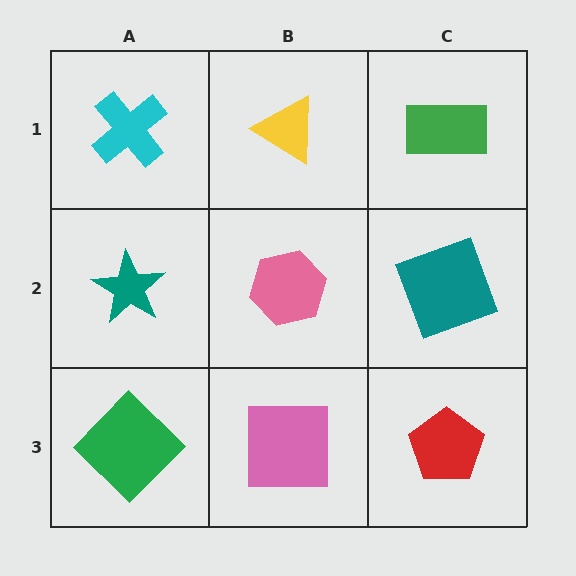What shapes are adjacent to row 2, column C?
A green rectangle (row 1, column C), a red pentagon (row 3, column C), a pink hexagon (row 2, column B).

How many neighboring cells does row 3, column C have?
2.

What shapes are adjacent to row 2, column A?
A cyan cross (row 1, column A), a green diamond (row 3, column A), a pink hexagon (row 2, column B).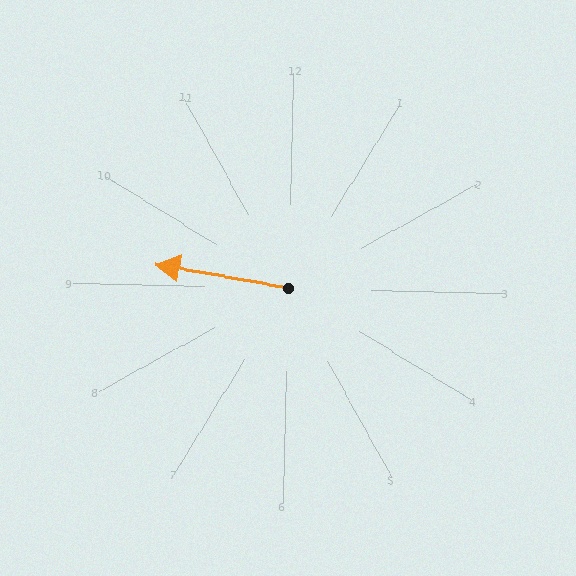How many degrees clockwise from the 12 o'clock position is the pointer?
Approximately 279 degrees.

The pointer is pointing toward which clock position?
Roughly 9 o'clock.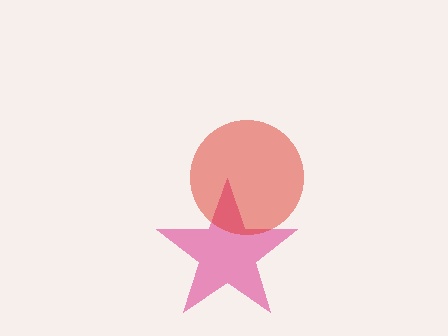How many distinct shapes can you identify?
There are 2 distinct shapes: a pink star, a red circle.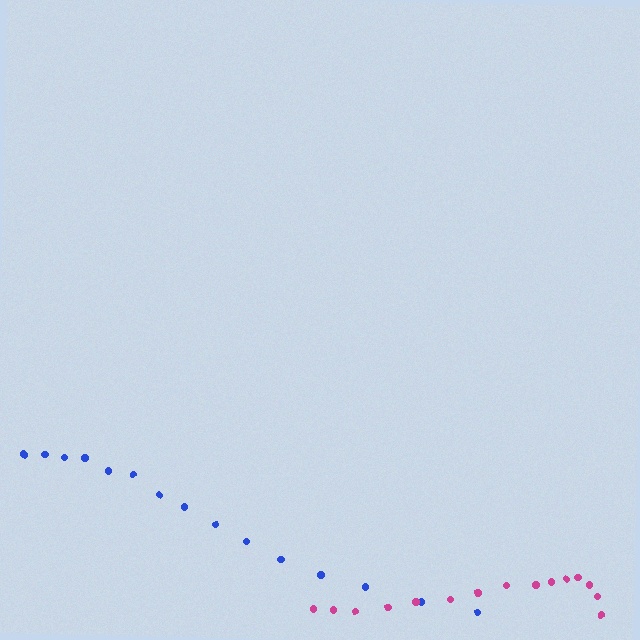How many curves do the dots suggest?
There are 2 distinct paths.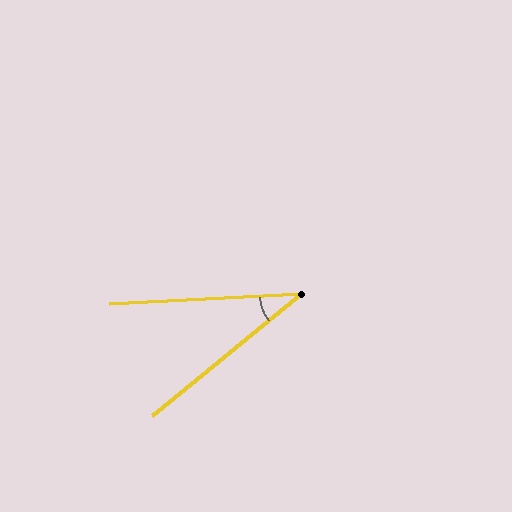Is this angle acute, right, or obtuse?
It is acute.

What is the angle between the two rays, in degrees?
Approximately 37 degrees.